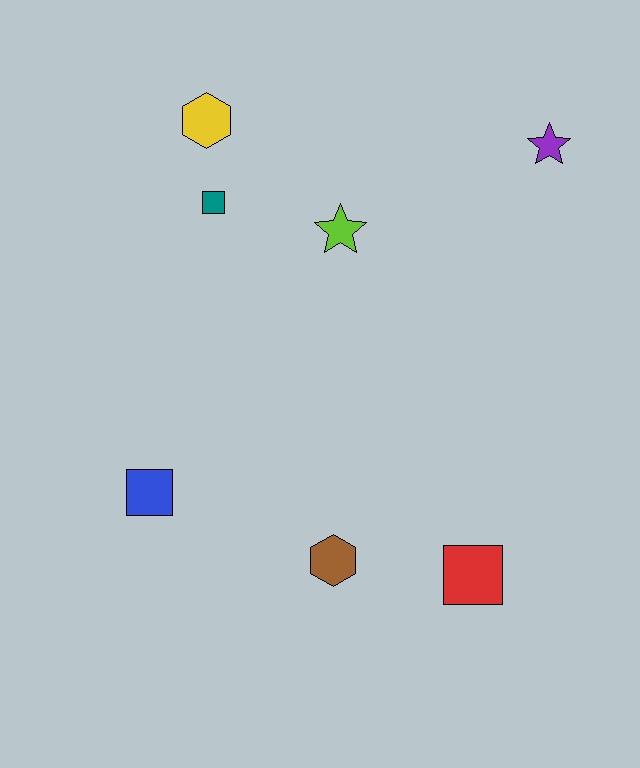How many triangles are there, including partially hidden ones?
There are no triangles.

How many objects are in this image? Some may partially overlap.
There are 7 objects.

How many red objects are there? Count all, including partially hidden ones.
There is 1 red object.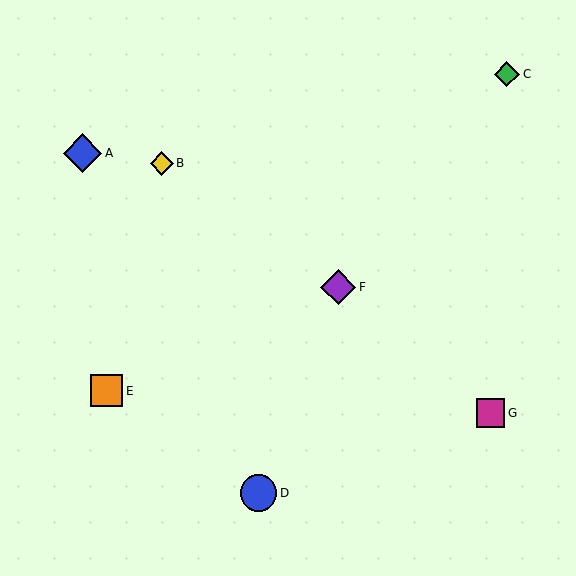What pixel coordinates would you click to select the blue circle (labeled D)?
Click at (258, 493) to select the blue circle D.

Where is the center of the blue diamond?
The center of the blue diamond is at (83, 153).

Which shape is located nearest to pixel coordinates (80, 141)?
The blue diamond (labeled A) at (83, 153) is nearest to that location.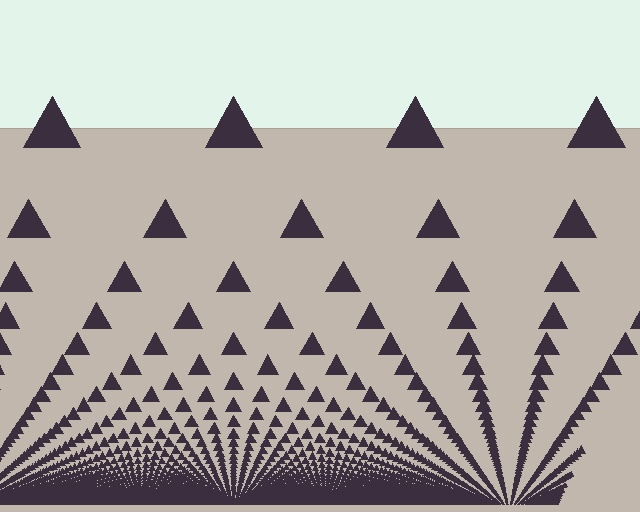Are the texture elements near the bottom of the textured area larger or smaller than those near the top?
Smaller. The gradient is inverted — elements near the bottom are smaller and denser.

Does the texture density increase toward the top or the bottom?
Density increases toward the bottom.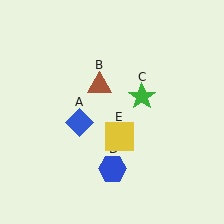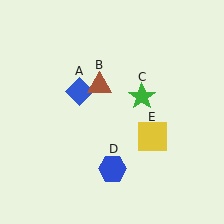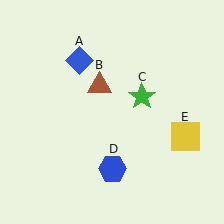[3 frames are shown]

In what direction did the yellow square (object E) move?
The yellow square (object E) moved right.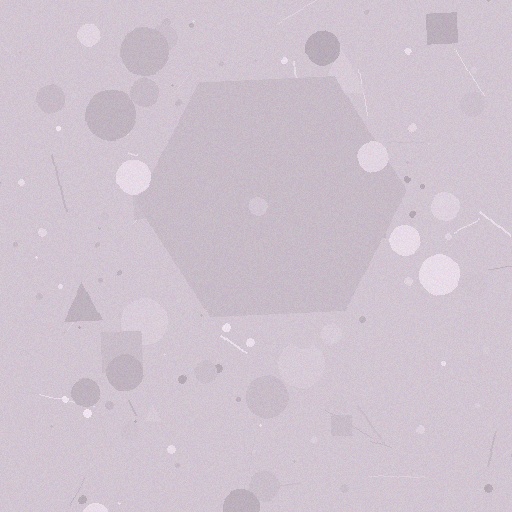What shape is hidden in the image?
A hexagon is hidden in the image.